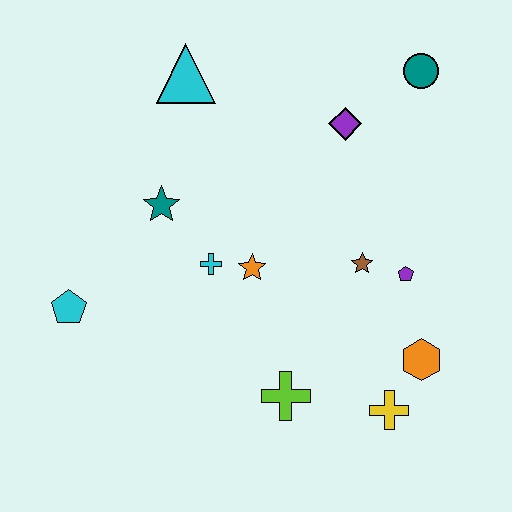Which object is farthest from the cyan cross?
The teal circle is farthest from the cyan cross.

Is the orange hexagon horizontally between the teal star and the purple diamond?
No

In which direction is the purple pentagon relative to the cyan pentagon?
The purple pentagon is to the right of the cyan pentagon.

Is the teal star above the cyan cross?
Yes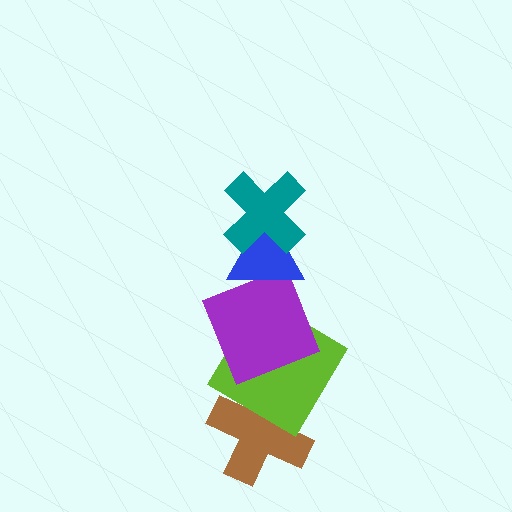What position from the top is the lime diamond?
The lime diamond is 4th from the top.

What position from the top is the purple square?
The purple square is 3rd from the top.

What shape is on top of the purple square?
The blue triangle is on top of the purple square.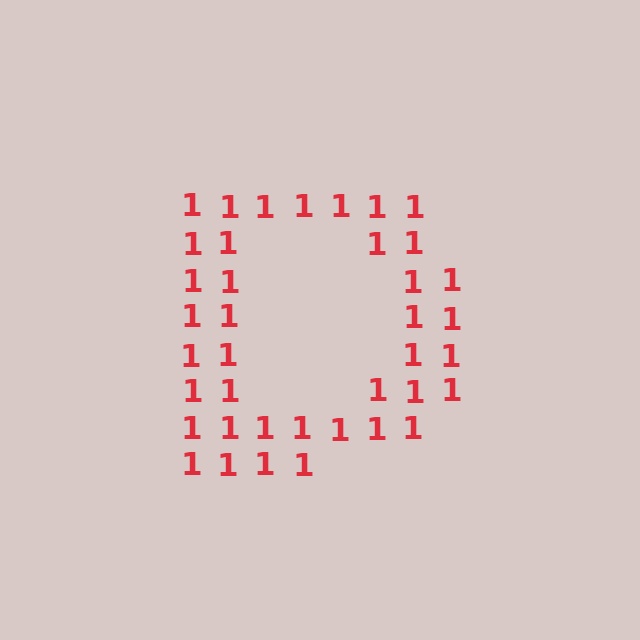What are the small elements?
The small elements are digit 1's.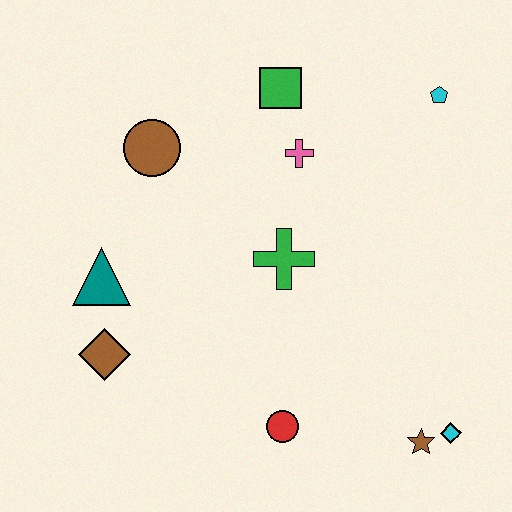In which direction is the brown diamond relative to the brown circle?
The brown diamond is below the brown circle.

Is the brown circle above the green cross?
Yes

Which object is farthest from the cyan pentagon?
The brown diamond is farthest from the cyan pentagon.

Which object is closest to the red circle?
The brown star is closest to the red circle.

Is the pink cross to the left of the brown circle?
No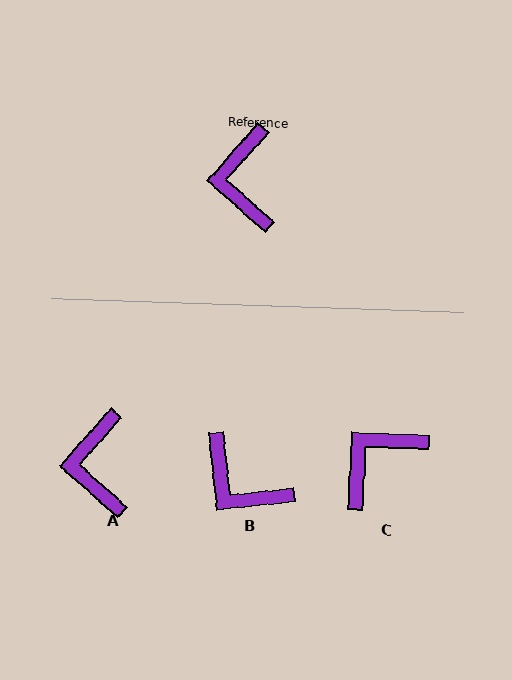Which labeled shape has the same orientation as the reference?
A.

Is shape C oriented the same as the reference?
No, it is off by about 51 degrees.